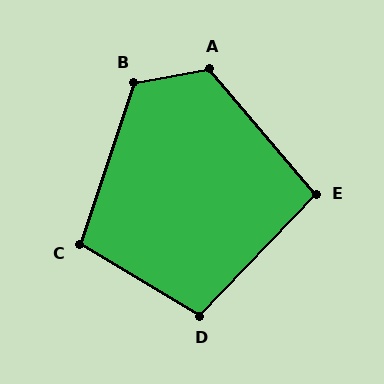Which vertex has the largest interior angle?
A, at approximately 121 degrees.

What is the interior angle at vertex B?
Approximately 118 degrees (obtuse).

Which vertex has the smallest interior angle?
E, at approximately 96 degrees.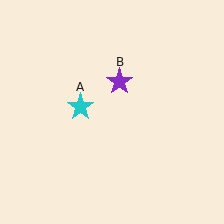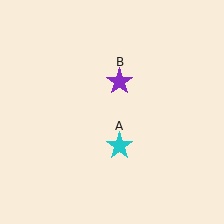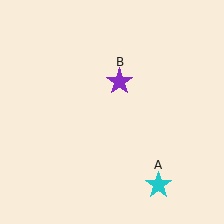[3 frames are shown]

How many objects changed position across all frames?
1 object changed position: cyan star (object A).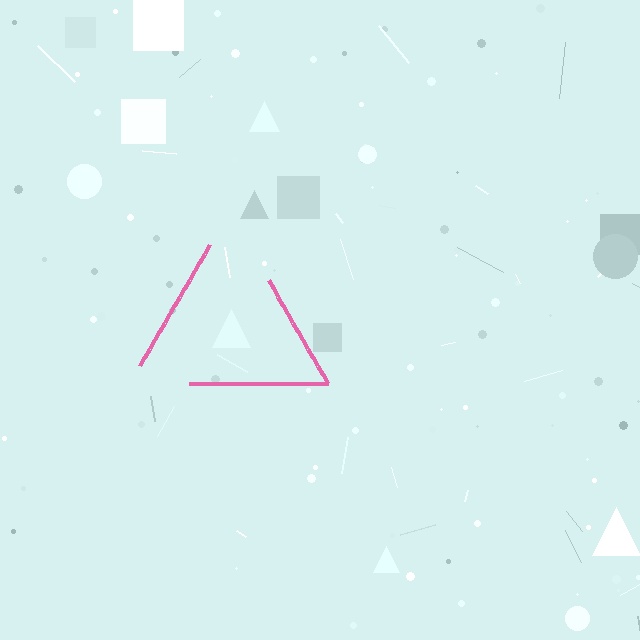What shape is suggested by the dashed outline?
The dashed outline suggests a triangle.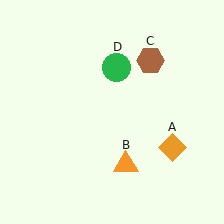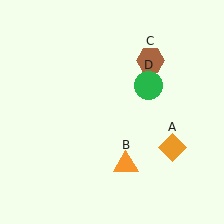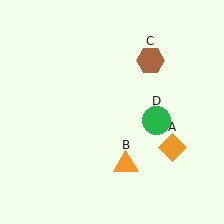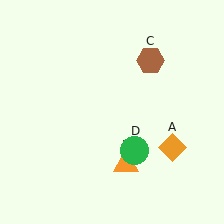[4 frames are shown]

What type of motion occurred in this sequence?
The green circle (object D) rotated clockwise around the center of the scene.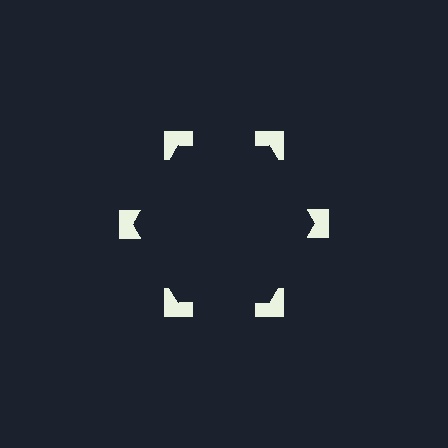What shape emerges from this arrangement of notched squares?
An illusory hexagon — its edges are inferred from the aligned wedge cuts in the notched squares, not physically drawn.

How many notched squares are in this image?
There are 6 — one at each vertex of the illusory hexagon.